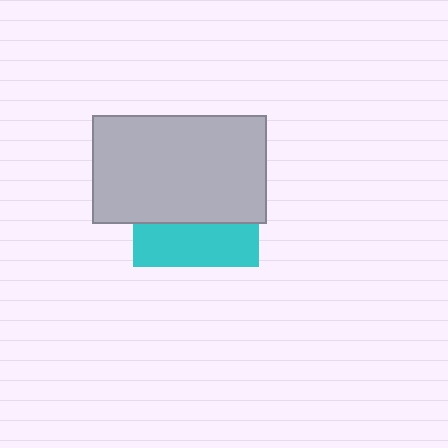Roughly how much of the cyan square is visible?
A small part of it is visible (roughly 35%).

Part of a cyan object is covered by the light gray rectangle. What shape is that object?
It is a square.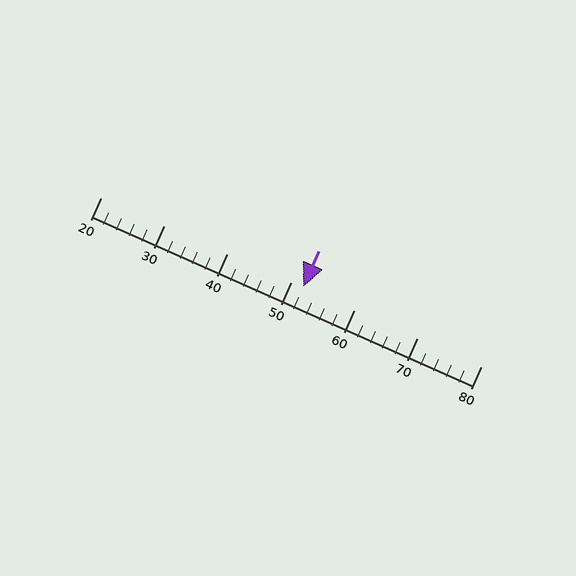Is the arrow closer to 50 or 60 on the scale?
The arrow is closer to 50.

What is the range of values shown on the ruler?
The ruler shows values from 20 to 80.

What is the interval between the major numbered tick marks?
The major tick marks are spaced 10 units apart.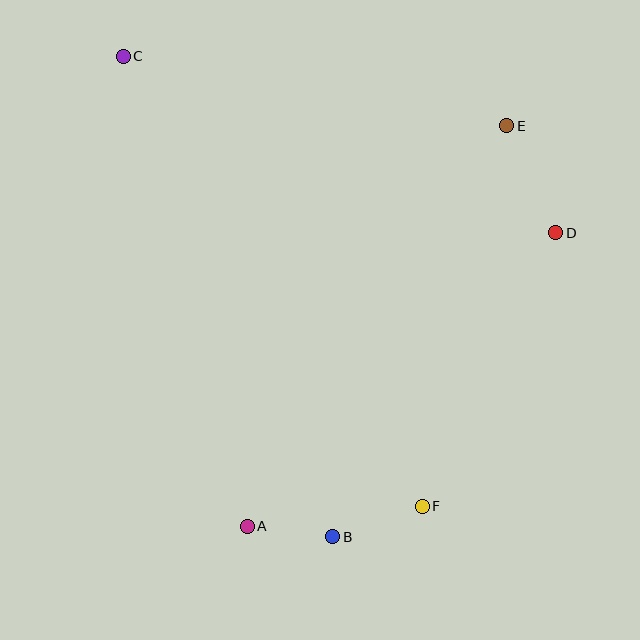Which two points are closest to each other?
Points A and B are closest to each other.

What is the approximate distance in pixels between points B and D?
The distance between B and D is approximately 377 pixels.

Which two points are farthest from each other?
Points C and F are farthest from each other.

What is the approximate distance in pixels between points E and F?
The distance between E and F is approximately 390 pixels.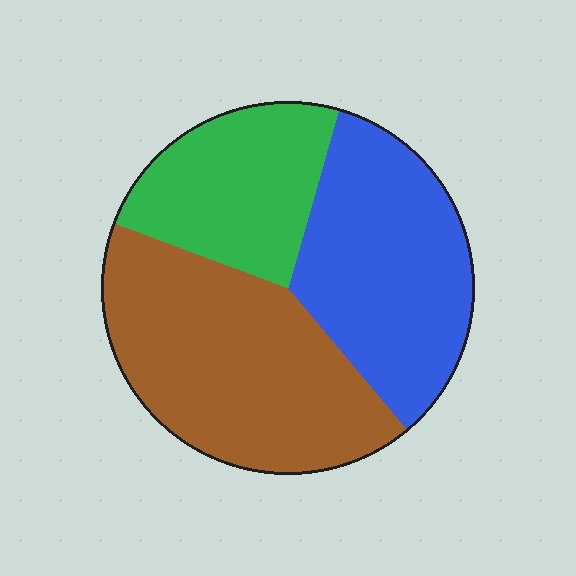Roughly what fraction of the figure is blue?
Blue covers about 35% of the figure.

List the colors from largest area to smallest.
From largest to smallest: brown, blue, green.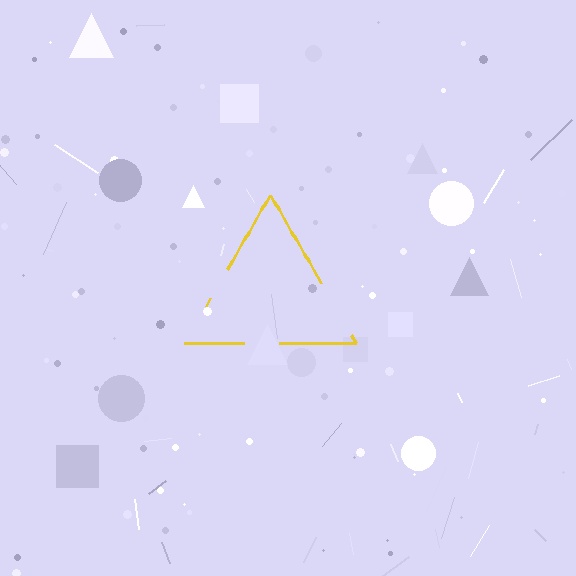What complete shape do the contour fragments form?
The contour fragments form a triangle.